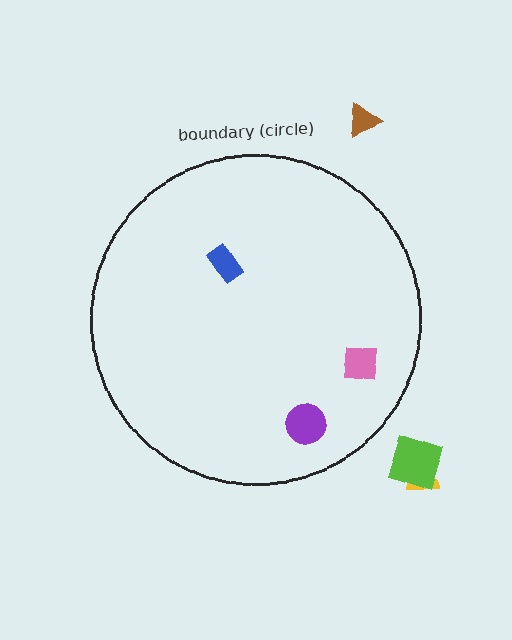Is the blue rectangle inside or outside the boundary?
Inside.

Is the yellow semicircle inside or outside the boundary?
Outside.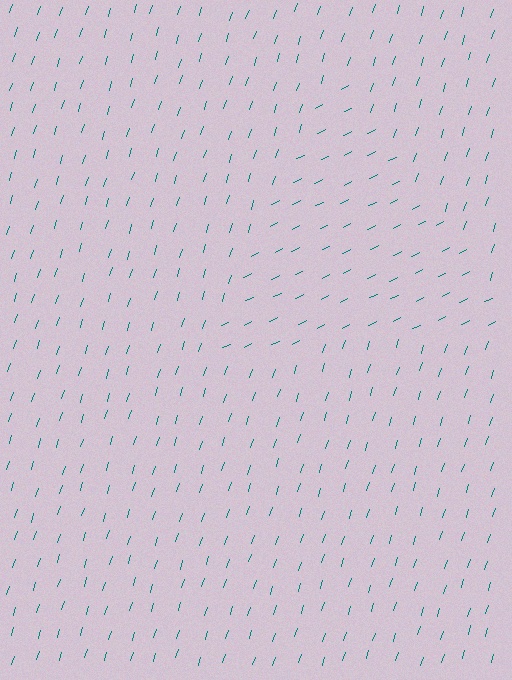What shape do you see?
I see a triangle.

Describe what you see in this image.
The image is filled with small teal line segments. A triangle region in the image has lines oriented differently from the surrounding lines, creating a visible texture boundary.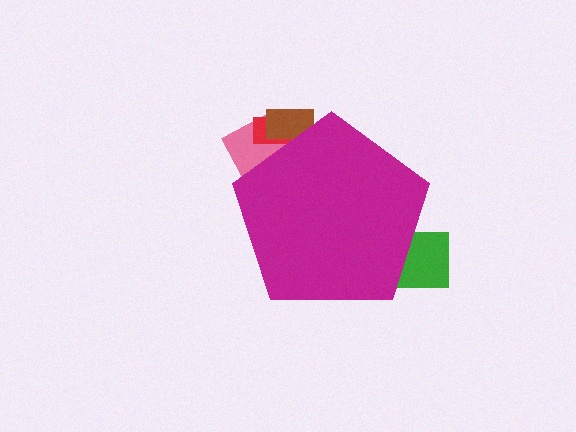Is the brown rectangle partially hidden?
Yes, the brown rectangle is partially hidden behind the magenta pentagon.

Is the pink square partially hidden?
Yes, the pink square is partially hidden behind the magenta pentagon.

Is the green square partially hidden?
Yes, the green square is partially hidden behind the magenta pentagon.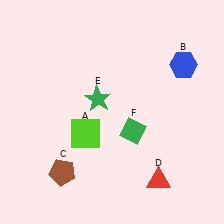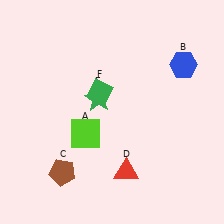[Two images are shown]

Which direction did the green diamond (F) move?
The green diamond (F) moved up.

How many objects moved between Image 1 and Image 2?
2 objects moved between the two images.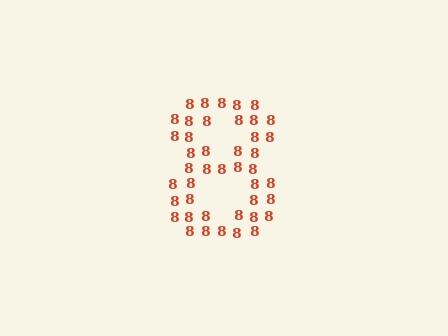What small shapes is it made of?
It is made of small digit 8's.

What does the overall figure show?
The overall figure shows the digit 8.